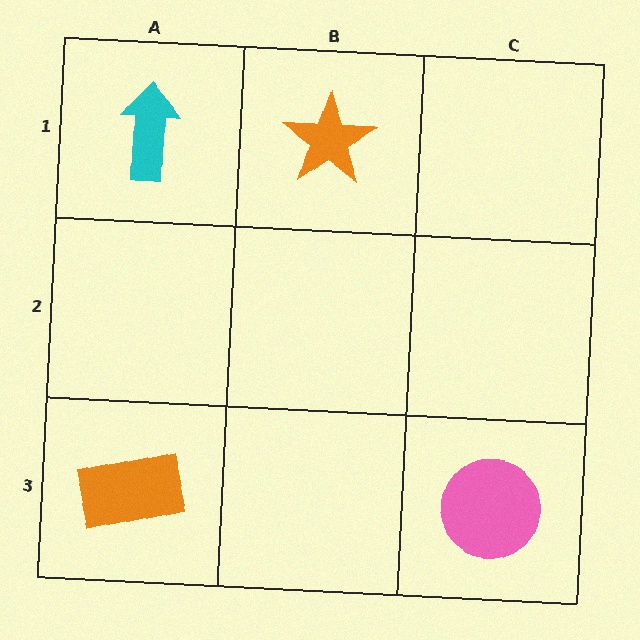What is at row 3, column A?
An orange rectangle.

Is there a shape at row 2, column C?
No, that cell is empty.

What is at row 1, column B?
An orange star.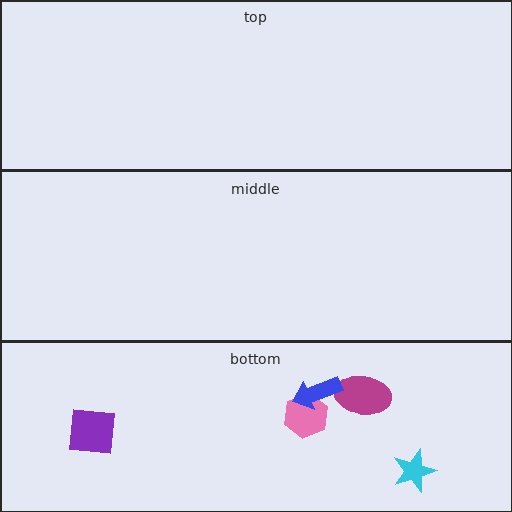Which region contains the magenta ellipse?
The bottom region.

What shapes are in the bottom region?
The pink hexagon, the magenta ellipse, the blue arrow, the cyan star, the purple square.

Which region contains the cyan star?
The bottom region.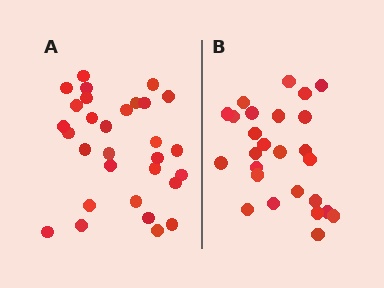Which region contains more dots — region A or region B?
Region A (the left region) has more dots.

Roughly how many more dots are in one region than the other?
Region A has about 4 more dots than region B.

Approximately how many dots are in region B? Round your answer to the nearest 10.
About 30 dots. (The exact count is 26, which rounds to 30.)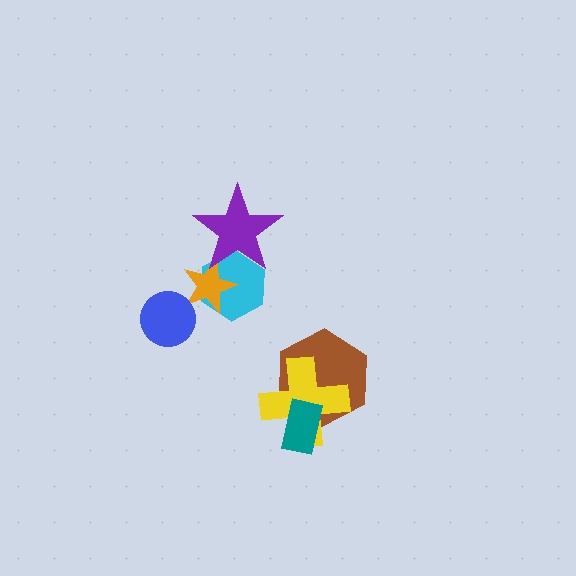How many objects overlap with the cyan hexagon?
2 objects overlap with the cyan hexagon.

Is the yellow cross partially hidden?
Yes, it is partially covered by another shape.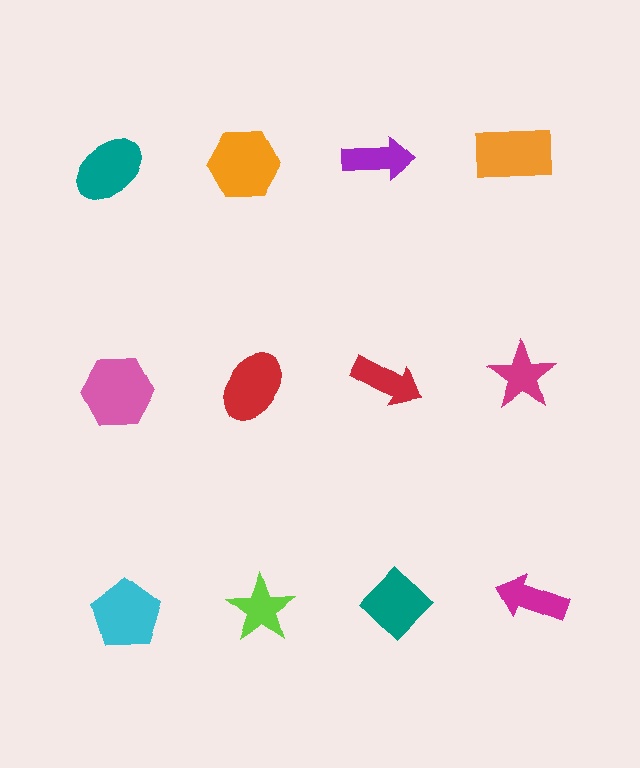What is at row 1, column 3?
A purple arrow.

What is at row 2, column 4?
A magenta star.